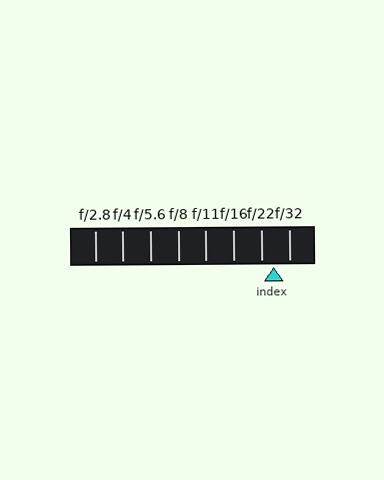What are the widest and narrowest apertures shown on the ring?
The widest aperture shown is f/2.8 and the narrowest is f/32.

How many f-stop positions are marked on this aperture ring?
There are 8 f-stop positions marked.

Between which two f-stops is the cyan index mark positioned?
The index mark is between f/22 and f/32.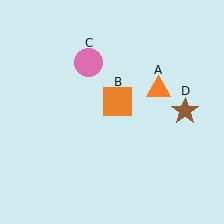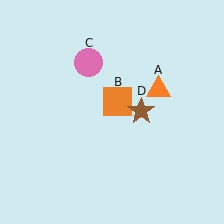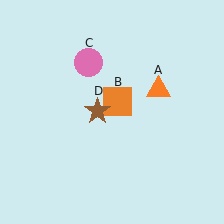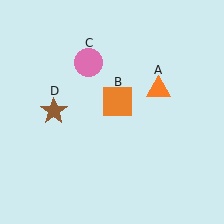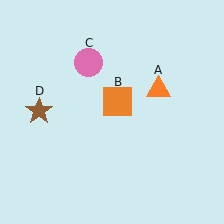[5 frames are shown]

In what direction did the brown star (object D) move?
The brown star (object D) moved left.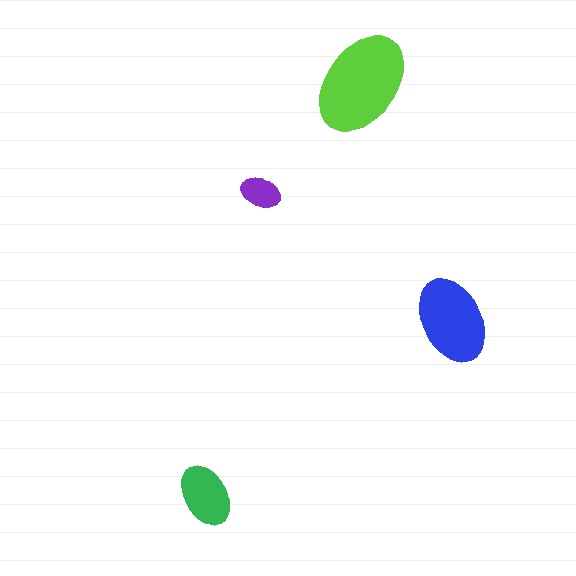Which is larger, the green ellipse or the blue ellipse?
The blue one.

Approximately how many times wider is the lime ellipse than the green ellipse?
About 1.5 times wider.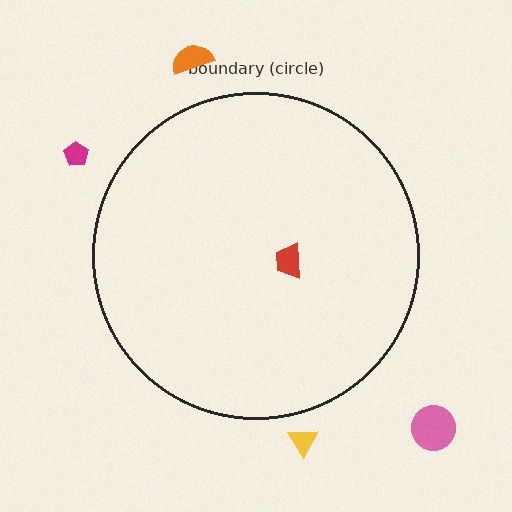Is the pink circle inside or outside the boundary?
Outside.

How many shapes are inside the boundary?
1 inside, 4 outside.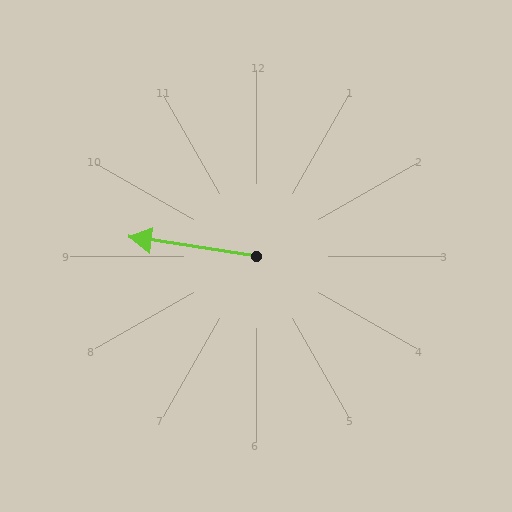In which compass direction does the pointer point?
West.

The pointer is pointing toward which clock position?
Roughly 9 o'clock.